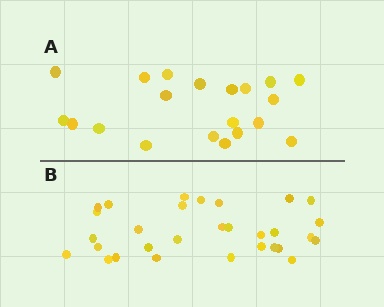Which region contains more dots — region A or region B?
Region B (the bottom region) has more dots.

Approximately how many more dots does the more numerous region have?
Region B has roughly 10 or so more dots than region A.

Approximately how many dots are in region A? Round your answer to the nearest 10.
About 20 dots.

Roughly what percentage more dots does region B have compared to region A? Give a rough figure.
About 50% more.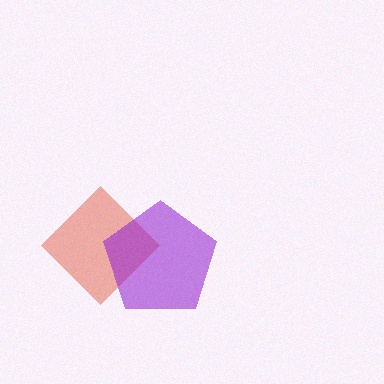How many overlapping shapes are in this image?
There are 2 overlapping shapes in the image.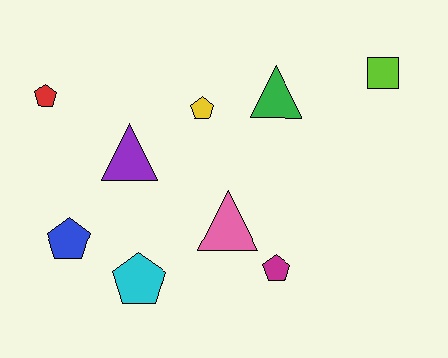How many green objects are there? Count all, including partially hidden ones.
There is 1 green object.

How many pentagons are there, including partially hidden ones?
There are 5 pentagons.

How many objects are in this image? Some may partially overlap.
There are 9 objects.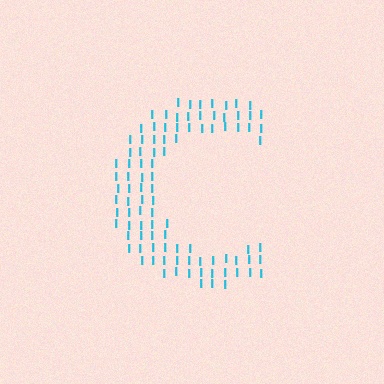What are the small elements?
The small elements are letter I's.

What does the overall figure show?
The overall figure shows the letter C.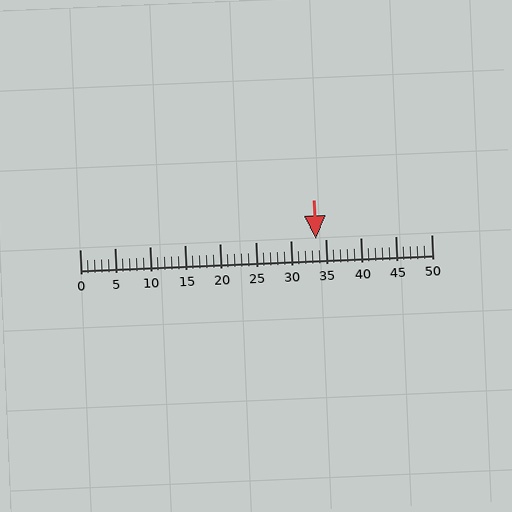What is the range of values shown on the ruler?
The ruler shows values from 0 to 50.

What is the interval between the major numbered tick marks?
The major tick marks are spaced 5 units apart.